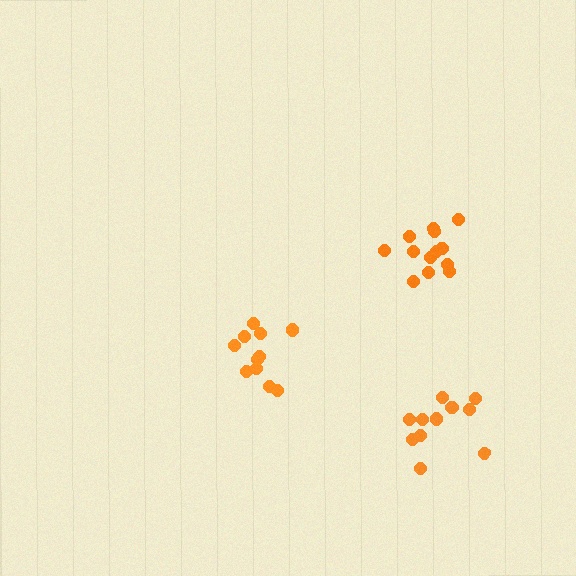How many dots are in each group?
Group 1: 14 dots, Group 2: 11 dots, Group 3: 11 dots (36 total).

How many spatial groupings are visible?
There are 3 spatial groupings.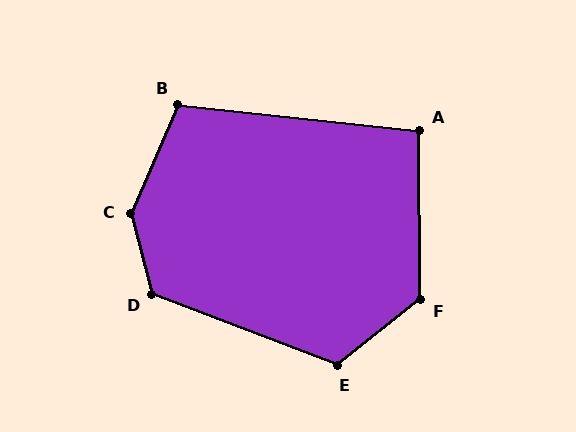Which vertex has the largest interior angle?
C, at approximately 142 degrees.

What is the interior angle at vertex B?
Approximately 107 degrees (obtuse).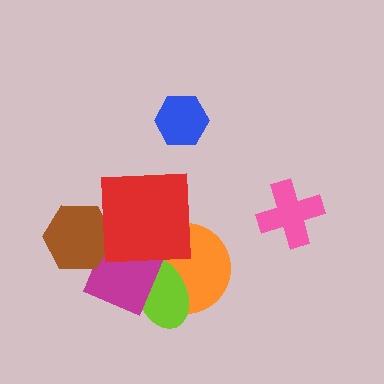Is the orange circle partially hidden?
Yes, it is partially covered by another shape.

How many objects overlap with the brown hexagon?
2 objects overlap with the brown hexagon.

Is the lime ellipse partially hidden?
Yes, it is partially covered by another shape.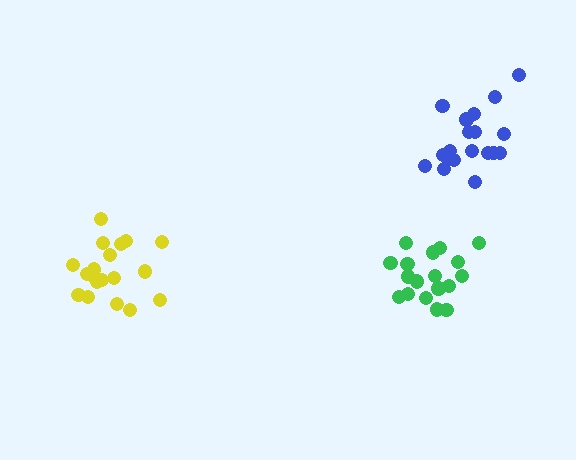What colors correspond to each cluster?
The clusters are colored: yellow, blue, green.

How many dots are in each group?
Group 1: 19 dots, Group 2: 19 dots, Group 3: 18 dots (56 total).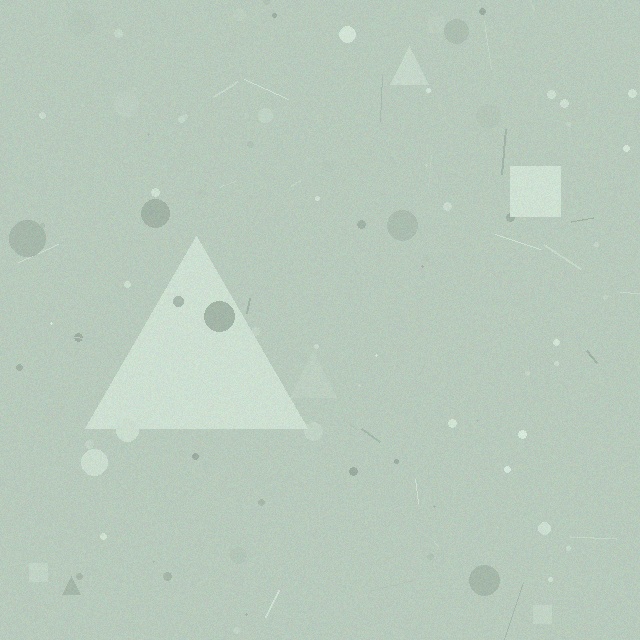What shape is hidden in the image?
A triangle is hidden in the image.